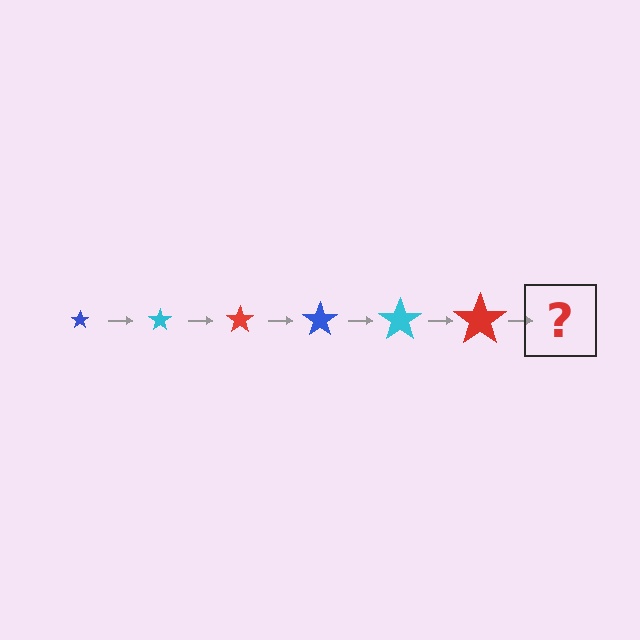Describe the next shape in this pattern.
It should be a blue star, larger than the previous one.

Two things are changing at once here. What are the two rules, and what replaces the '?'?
The two rules are that the star grows larger each step and the color cycles through blue, cyan, and red. The '?' should be a blue star, larger than the previous one.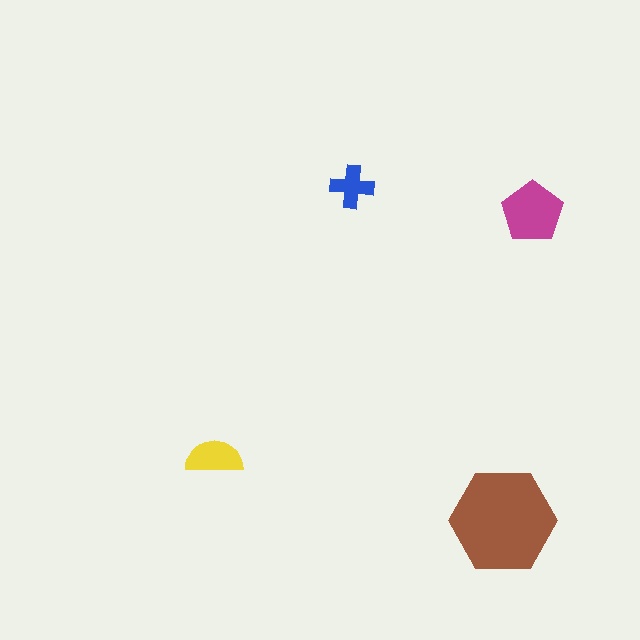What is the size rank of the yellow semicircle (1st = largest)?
3rd.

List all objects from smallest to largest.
The blue cross, the yellow semicircle, the magenta pentagon, the brown hexagon.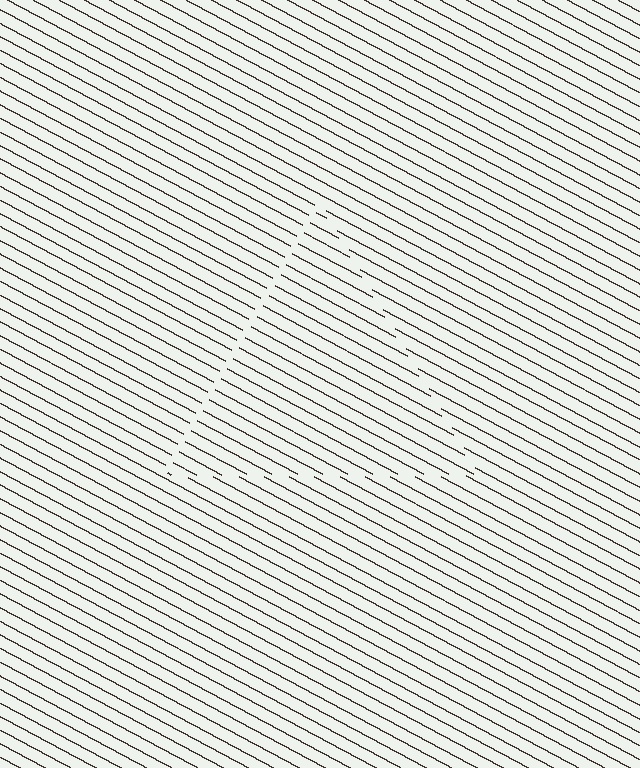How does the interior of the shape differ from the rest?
The interior of the shape contains the same grating, shifted by half a period — the contour is defined by the phase discontinuity where line-ends from the inner and outer gratings abut.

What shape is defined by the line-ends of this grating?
An illusory triangle. The interior of the shape contains the same grating, shifted by half a period — the contour is defined by the phase discontinuity where line-ends from the inner and outer gratings abut.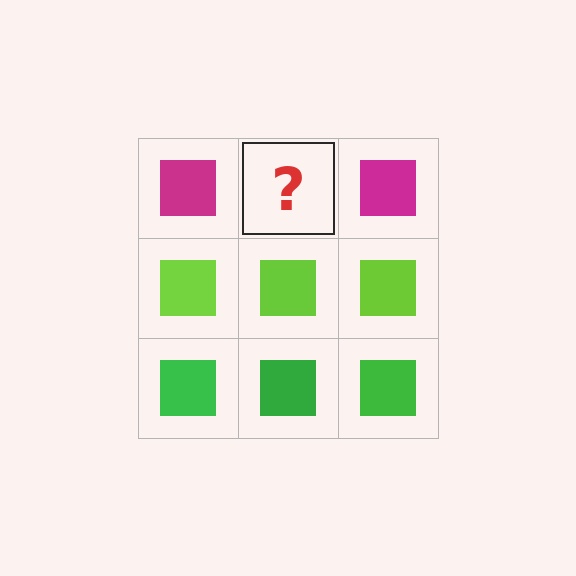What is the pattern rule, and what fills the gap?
The rule is that each row has a consistent color. The gap should be filled with a magenta square.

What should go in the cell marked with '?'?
The missing cell should contain a magenta square.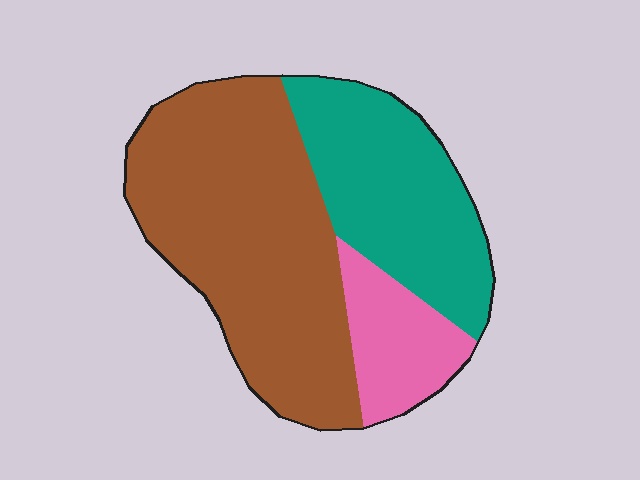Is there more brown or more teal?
Brown.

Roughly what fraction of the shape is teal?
Teal takes up about one third (1/3) of the shape.